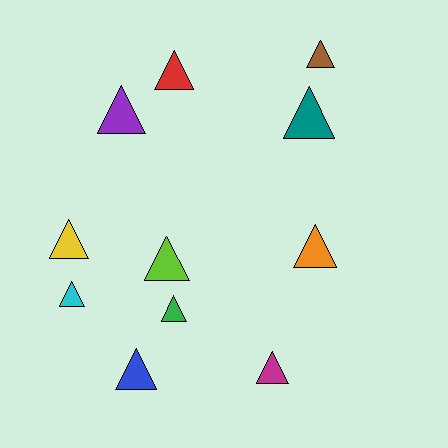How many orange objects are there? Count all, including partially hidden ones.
There is 1 orange object.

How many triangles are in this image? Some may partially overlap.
There are 11 triangles.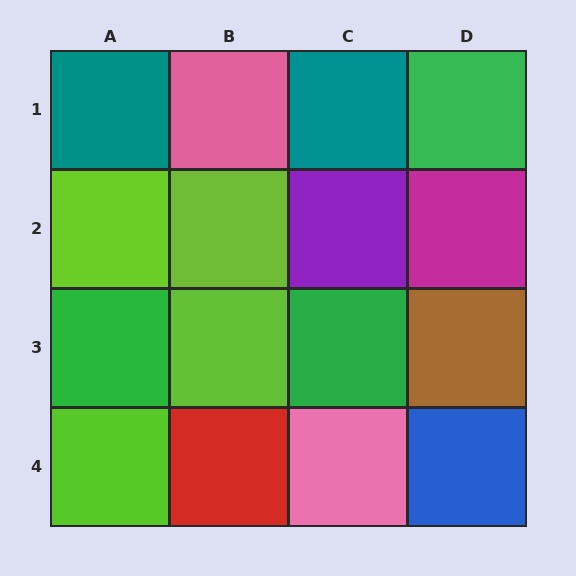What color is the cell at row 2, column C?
Purple.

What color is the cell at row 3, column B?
Lime.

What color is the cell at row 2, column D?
Magenta.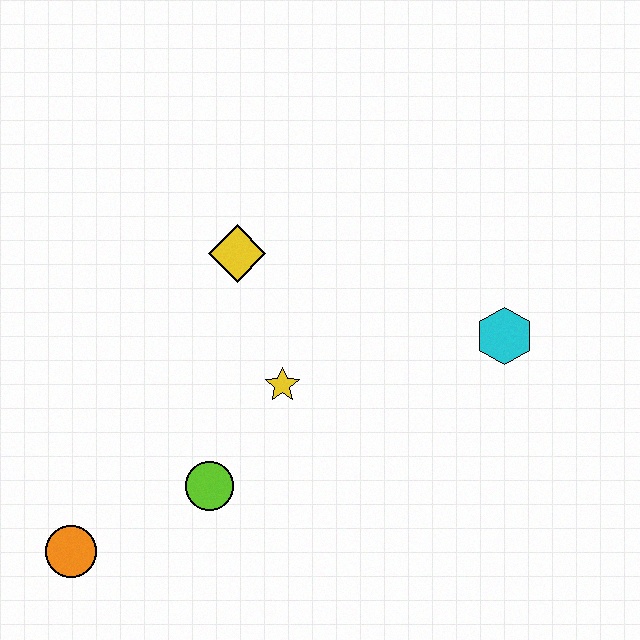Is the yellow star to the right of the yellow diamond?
Yes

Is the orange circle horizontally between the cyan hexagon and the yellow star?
No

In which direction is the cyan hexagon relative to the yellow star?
The cyan hexagon is to the right of the yellow star.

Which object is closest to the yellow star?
The lime circle is closest to the yellow star.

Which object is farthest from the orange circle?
The cyan hexagon is farthest from the orange circle.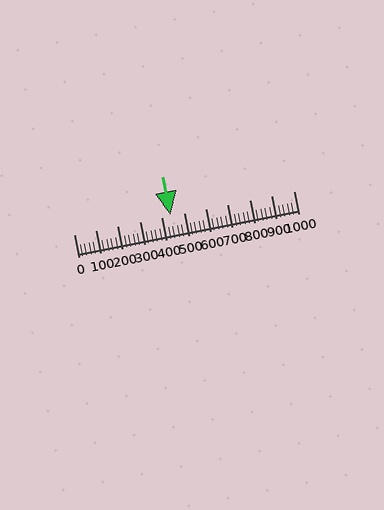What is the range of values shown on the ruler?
The ruler shows values from 0 to 1000.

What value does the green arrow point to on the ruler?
The green arrow points to approximately 440.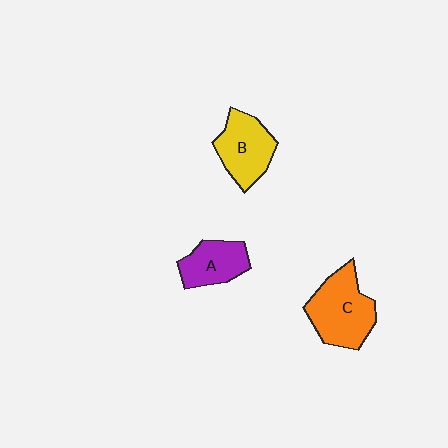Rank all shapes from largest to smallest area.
From largest to smallest: C (orange), B (yellow), A (purple).